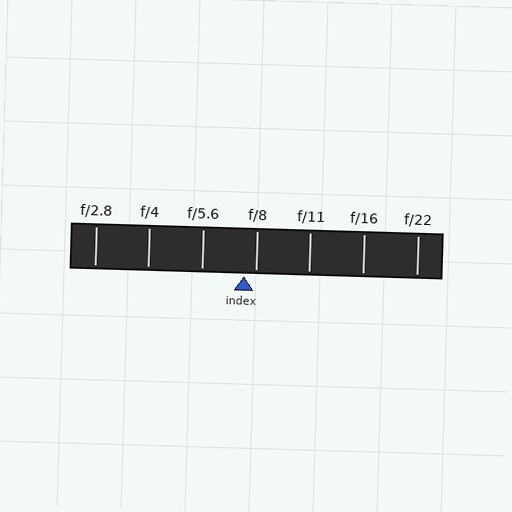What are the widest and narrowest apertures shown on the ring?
The widest aperture shown is f/2.8 and the narrowest is f/22.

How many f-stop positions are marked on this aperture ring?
There are 7 f-stop positions marked.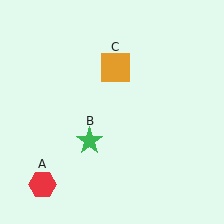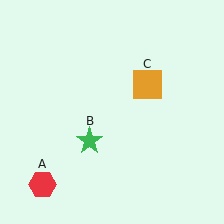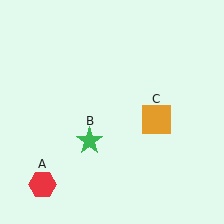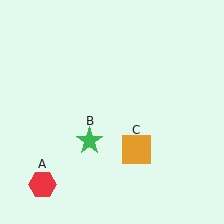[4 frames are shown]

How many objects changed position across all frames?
1 object changed position: orange square (object C).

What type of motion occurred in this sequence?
The orange square (object C) rotated clockwise around the center of the scene.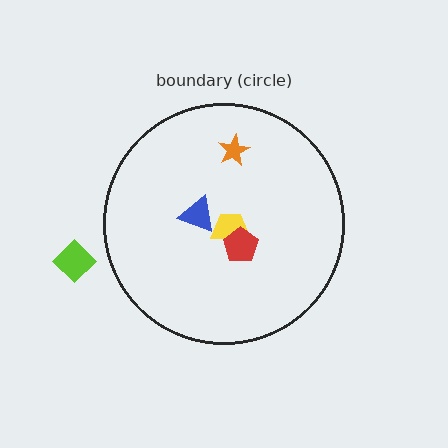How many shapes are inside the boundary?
4 inside, 1 outside.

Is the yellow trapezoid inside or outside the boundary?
Inside.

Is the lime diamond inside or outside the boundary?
Outside.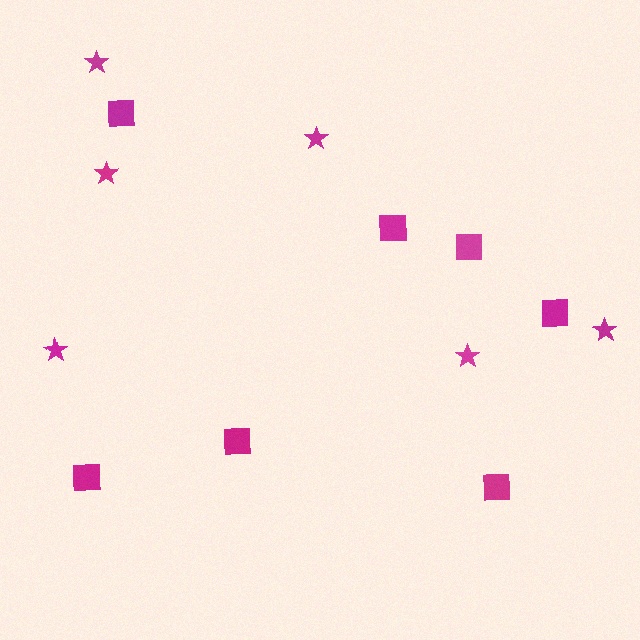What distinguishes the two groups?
There are 2 groups: one group of stars (6) and one group of squares (7).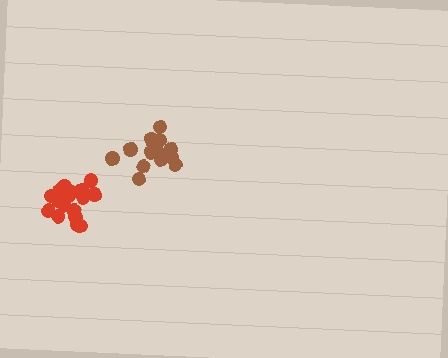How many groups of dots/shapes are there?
There are 2 groups.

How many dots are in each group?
Group 1: 18 dots, Group 2: 15 dots (33 total).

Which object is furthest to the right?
The brown cluster is rightmost.